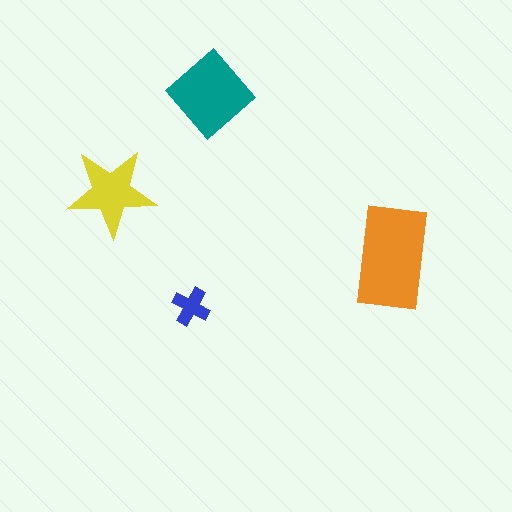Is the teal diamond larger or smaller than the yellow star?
Larger.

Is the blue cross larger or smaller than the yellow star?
Smaller.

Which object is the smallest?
The blue cross.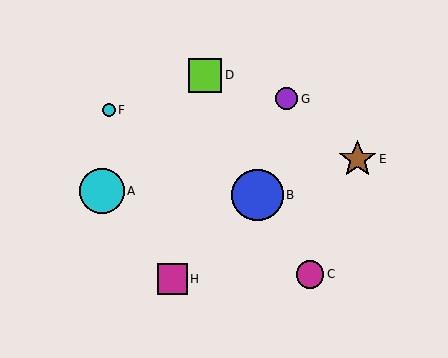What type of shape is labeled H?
Shape H is a magenta square.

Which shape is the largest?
The blue circle (labeled B) is the largest.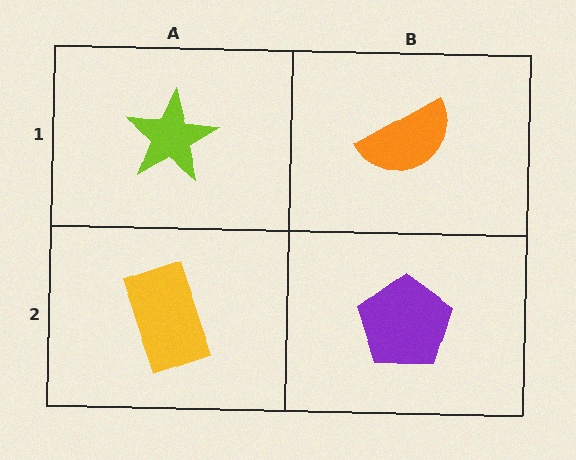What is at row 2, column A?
A yellow rectangle.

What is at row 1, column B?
An orange semicircle.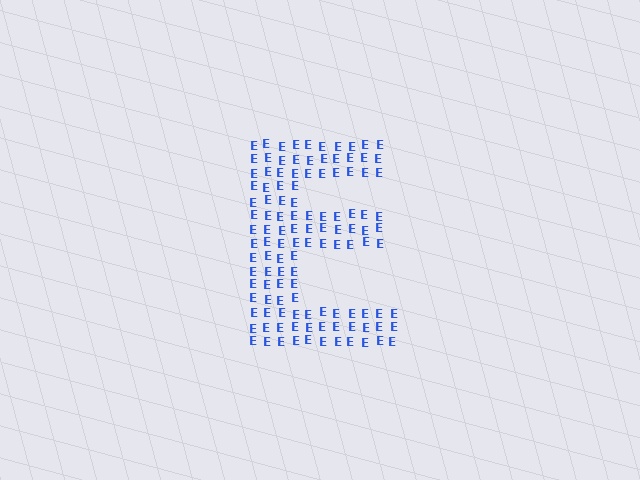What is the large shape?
The large shape is the letter E.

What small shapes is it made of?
It is made of small letter E's.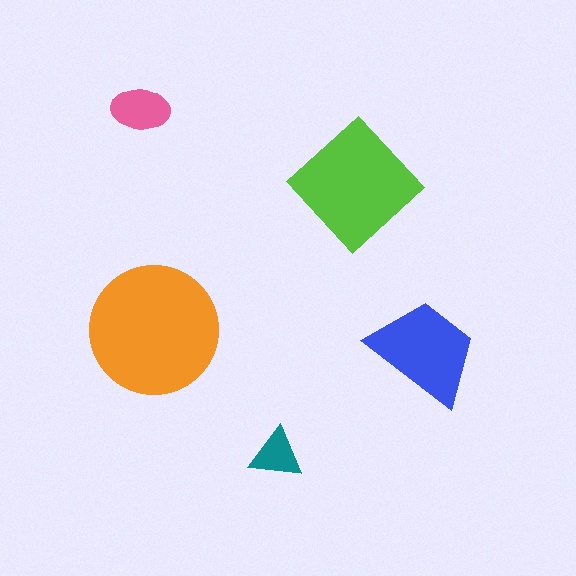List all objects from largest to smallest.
The orange circle, the lime diamond, the blue trapezoid, the pink ellipse, the teal triangle.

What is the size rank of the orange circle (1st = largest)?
1st.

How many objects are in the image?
There are 5 objects in the image.